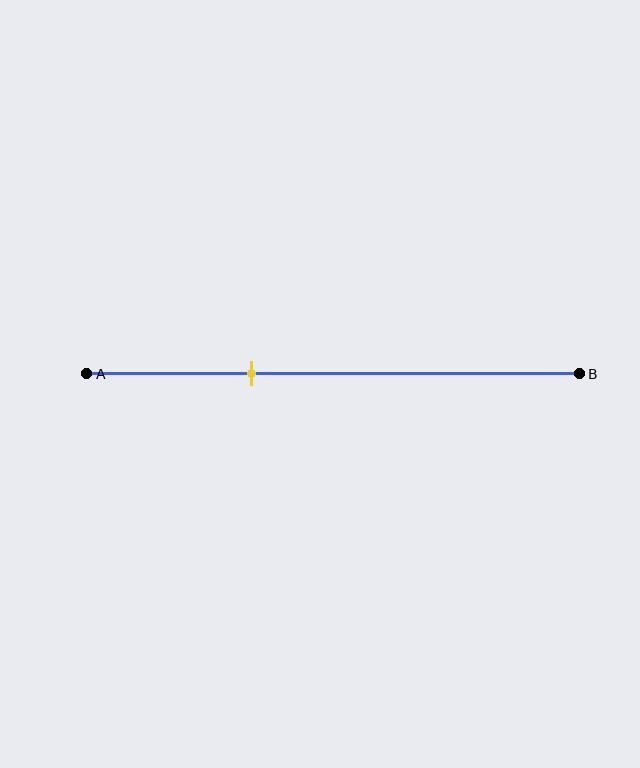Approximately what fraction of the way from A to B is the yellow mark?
The yellow mark is approximately 35% of the way from A to B.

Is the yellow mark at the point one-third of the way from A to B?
Yes, the mark is approximately at the one-third point.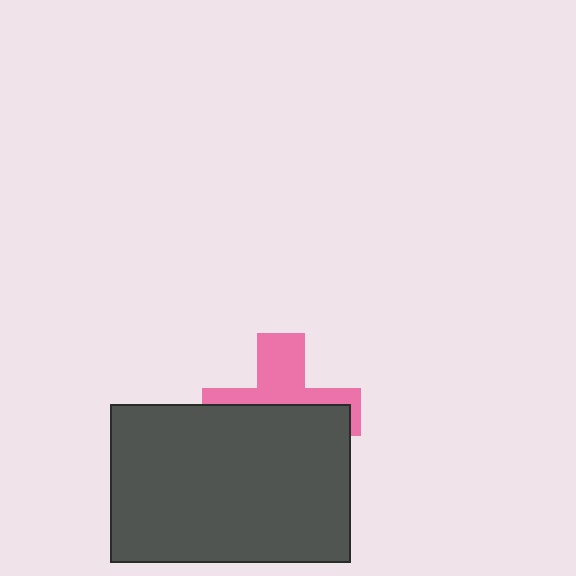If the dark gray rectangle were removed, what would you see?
You would see the complete pink cross.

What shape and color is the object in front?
The object in front is a dark gray rectangle.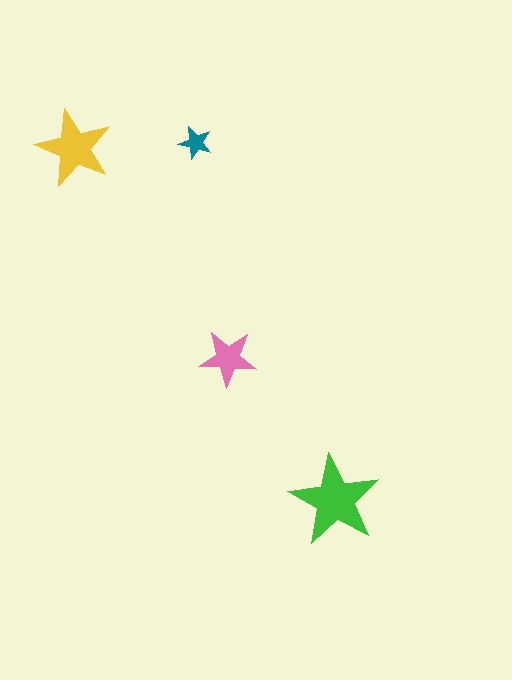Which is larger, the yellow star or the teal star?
The yellow one.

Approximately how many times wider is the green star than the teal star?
About 3 times wider.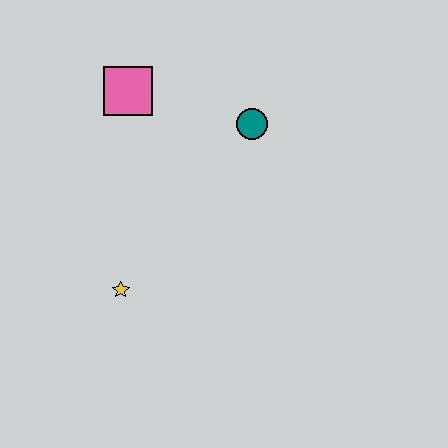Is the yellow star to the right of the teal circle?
No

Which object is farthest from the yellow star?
The teal circle is farthest from the yellow star.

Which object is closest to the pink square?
The teal circle is closest to the pink square.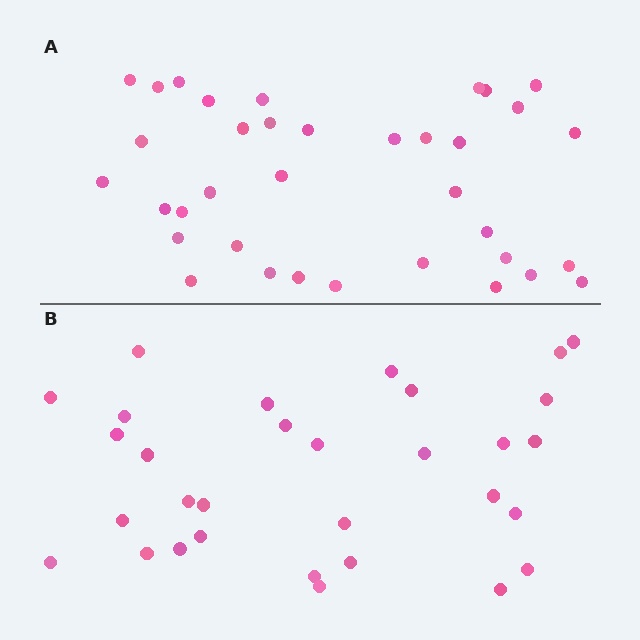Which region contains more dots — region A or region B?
Region A (the top region) has more dots.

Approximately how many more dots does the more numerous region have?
Region A has about 5 more dots than region B.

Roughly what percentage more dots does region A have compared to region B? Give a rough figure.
About 15% more.